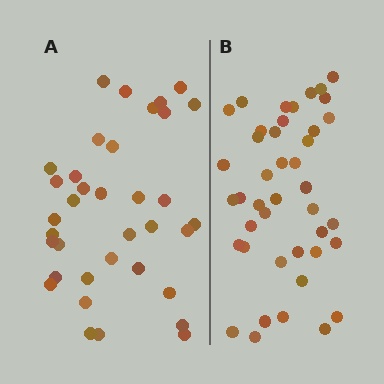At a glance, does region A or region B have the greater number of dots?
Region B (the right region) has more dots.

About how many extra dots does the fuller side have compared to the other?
Region B has about 6 more dots than region A.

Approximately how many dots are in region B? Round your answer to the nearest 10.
About 40 dots. (The exact count is 42, which rounds to 40.)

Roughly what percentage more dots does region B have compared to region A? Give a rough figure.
About 15% more.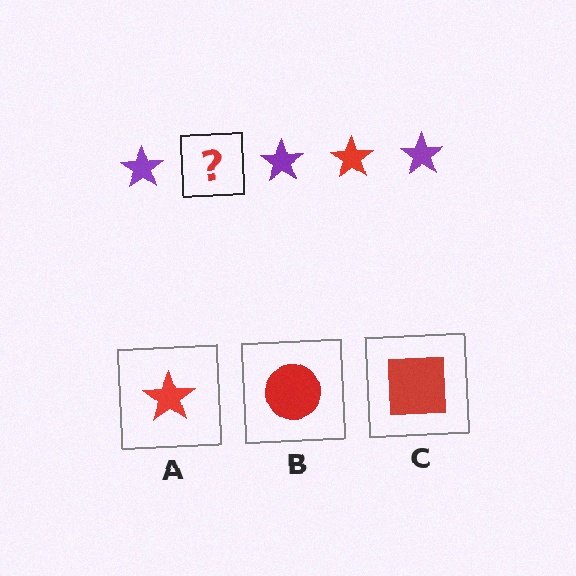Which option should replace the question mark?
Option A.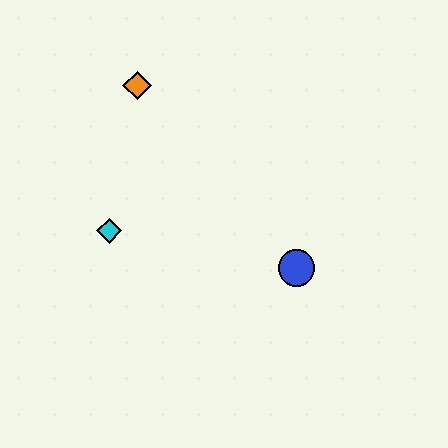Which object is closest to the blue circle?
The cyan diamond is closest to the blue circle.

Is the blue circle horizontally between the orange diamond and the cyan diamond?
No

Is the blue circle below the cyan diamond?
Yes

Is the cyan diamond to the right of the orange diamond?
No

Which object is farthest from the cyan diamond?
The blue circle is farthest from the cyan diamond.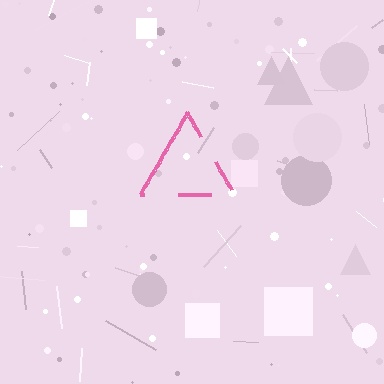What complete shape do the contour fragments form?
The contour fragments form a triangle.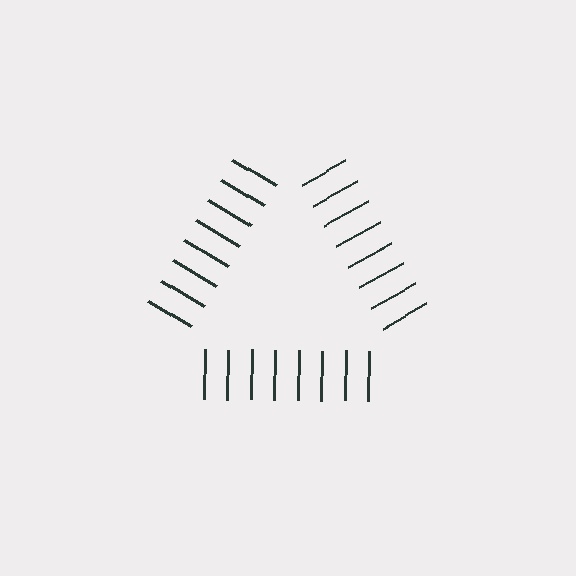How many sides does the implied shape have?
3 sides — the line-ends trace a triangle.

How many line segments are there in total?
24 — 8 along each of the 3 edges.